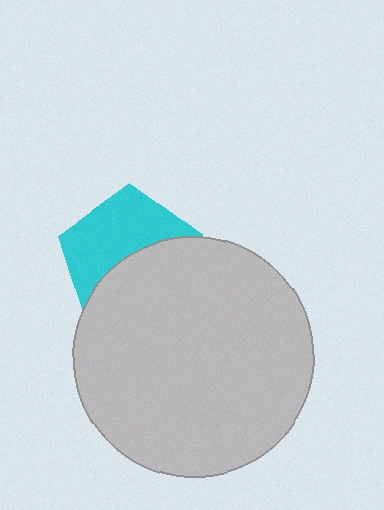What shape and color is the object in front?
The object in front is a light gray circle.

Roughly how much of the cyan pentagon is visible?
About half of it is visible (roughly 51%).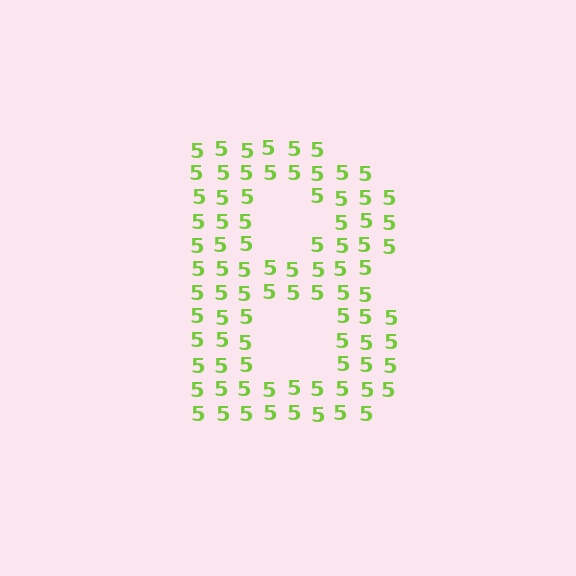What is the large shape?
The large shape is the letter B.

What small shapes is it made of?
It is made of small digit 5's.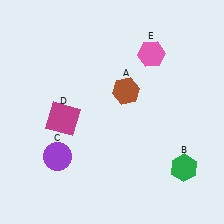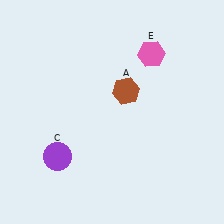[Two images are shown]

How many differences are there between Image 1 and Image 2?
There are 2 differences between the two images.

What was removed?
The green hexagon (B), the magenta square (D) were removed in Image 2.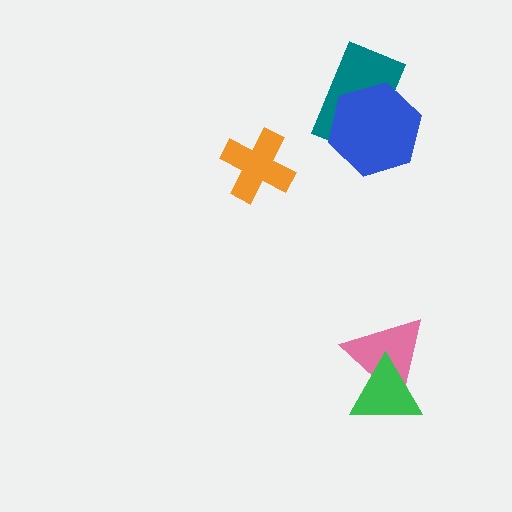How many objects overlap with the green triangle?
1 object overlaps with the green triangle.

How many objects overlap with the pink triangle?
1 object overlaps with the pink triangle.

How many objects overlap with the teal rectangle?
1 object overlaps with the teal rectangle.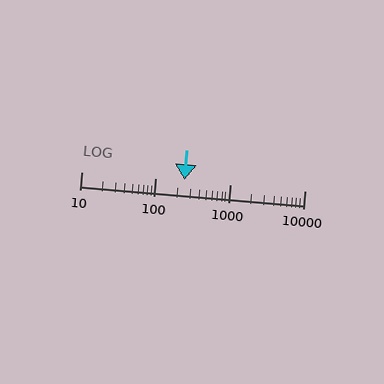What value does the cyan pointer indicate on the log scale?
The pointer indicates approximately 240.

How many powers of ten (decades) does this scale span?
The scale spans 3 decades, from 10 to 10000.